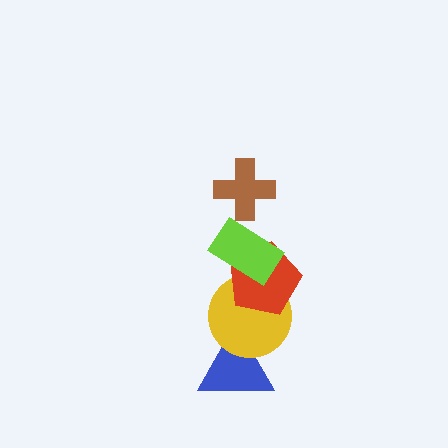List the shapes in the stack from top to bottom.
From top to bottom: the brown cross, the lime rectangle, the red pentagon, the yellow circle, the blue triangle.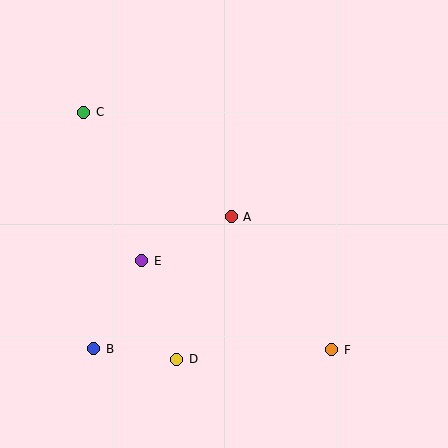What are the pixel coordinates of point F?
Point F is at (332, 350).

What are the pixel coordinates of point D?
Point D is at (177, 359).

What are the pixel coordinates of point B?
Point B is at (94, 349).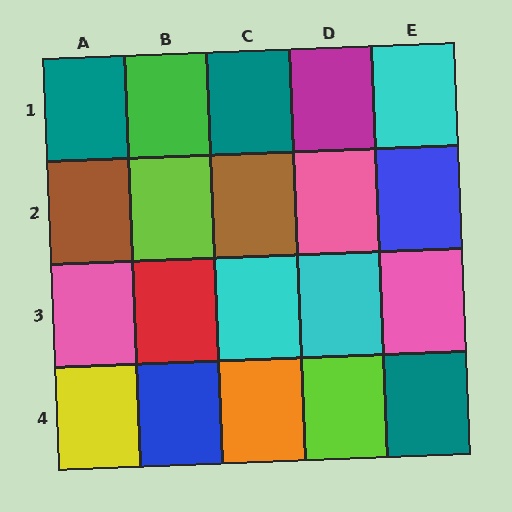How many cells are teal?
3 cells are teal.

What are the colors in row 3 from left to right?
Pink, red, cyan, cyan, pink.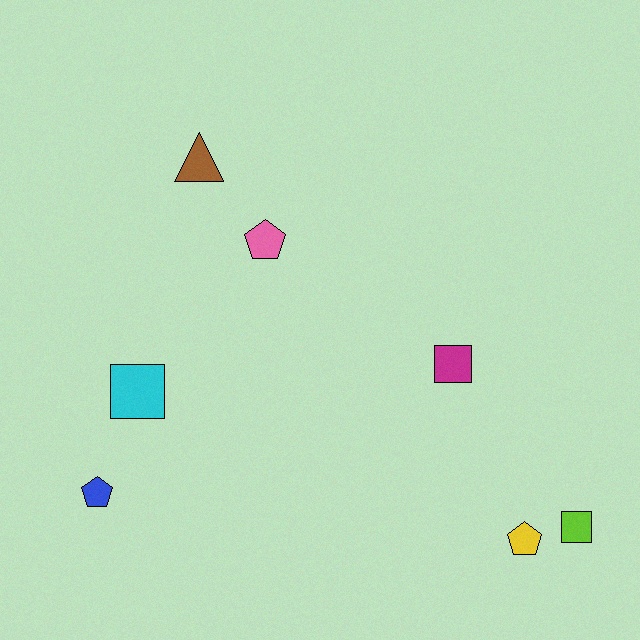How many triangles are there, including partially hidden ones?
There is 1 triangle.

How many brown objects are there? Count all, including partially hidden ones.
There is 1 brown object.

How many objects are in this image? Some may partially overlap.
There are 7 objects.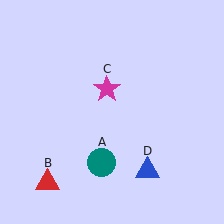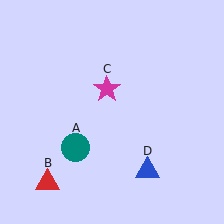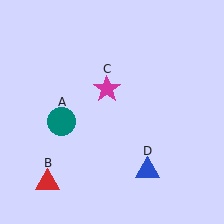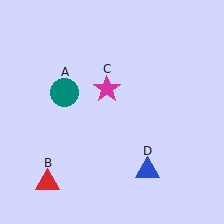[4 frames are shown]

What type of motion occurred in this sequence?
The teal circle (object A) rotated clockwise around the center of the scene.